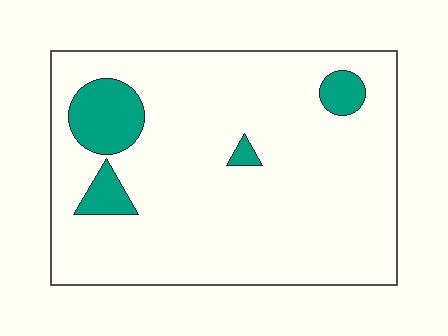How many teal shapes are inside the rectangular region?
4.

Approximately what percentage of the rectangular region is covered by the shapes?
Approximately 10%.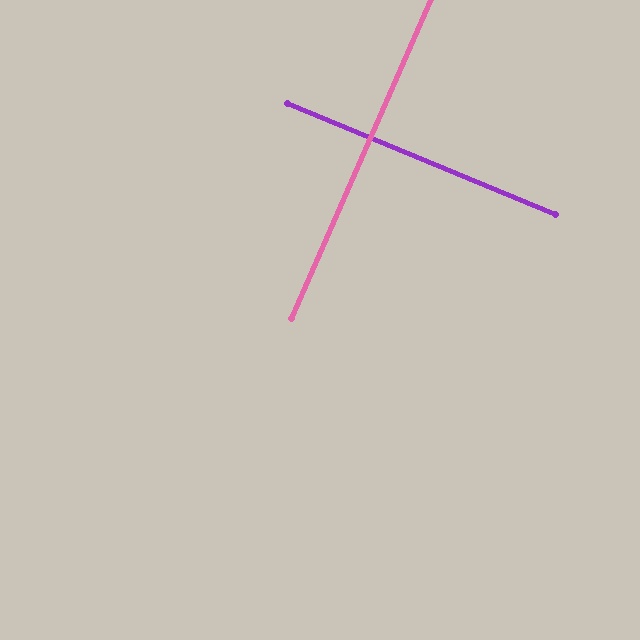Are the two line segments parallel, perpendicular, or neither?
Perpendicular — they meet at approximately 89°.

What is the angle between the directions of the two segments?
Approximately 89 degrees.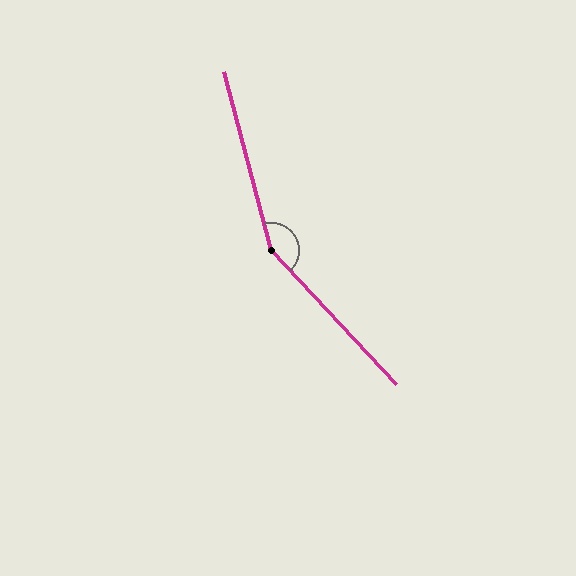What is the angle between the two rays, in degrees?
Approximately 151 degrees.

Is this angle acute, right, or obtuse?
It is obtuse.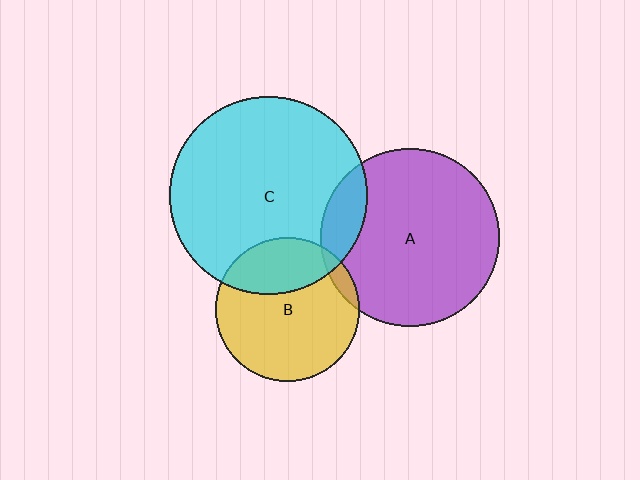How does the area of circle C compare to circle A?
Approximately 1.2 times.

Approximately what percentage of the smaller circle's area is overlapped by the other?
Approximately 15%.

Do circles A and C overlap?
Yes.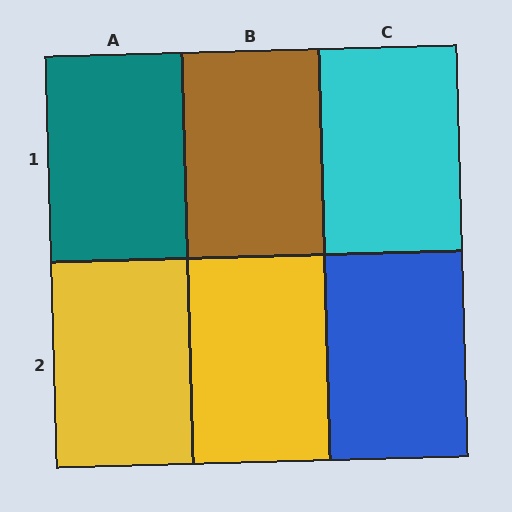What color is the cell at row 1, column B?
Brown.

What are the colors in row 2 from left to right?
Yellow, yellow, blue.